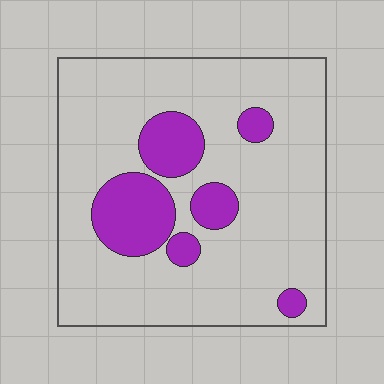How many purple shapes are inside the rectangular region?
6.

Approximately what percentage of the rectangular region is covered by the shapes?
Approximately 20%.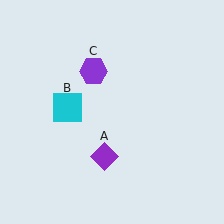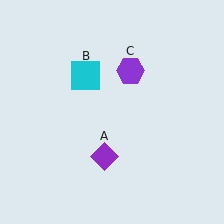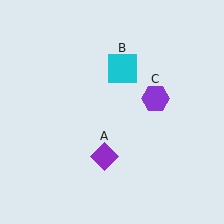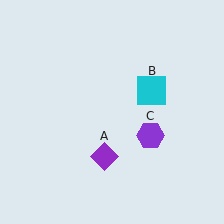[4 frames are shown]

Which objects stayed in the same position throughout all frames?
Purple diamond (object A) remained stationary.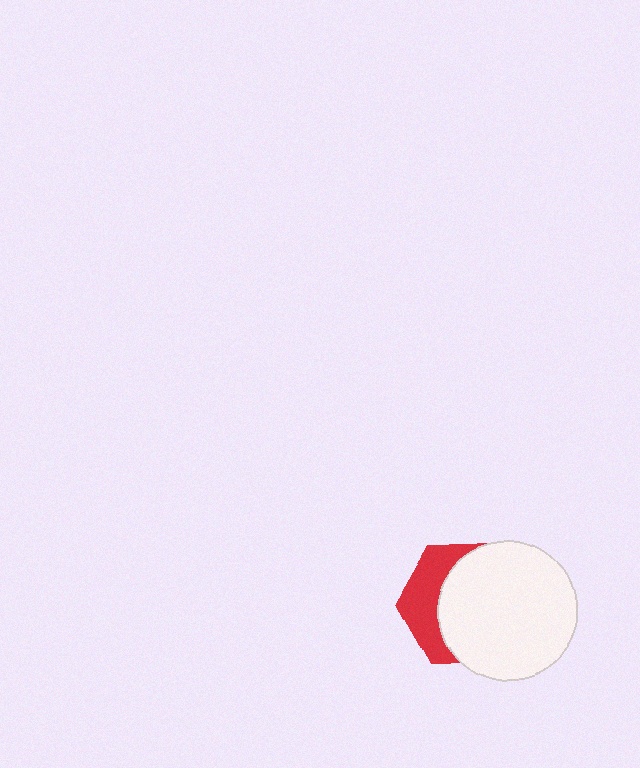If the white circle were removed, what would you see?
You would see the complete red hexagon.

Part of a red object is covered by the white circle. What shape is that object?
It is a hexagon.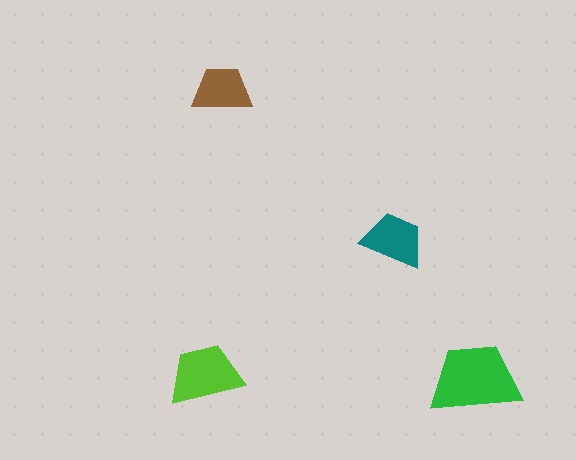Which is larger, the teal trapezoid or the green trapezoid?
The green one.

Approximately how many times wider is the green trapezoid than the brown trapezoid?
About 1.5 times wider.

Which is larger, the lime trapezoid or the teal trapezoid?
The lime one.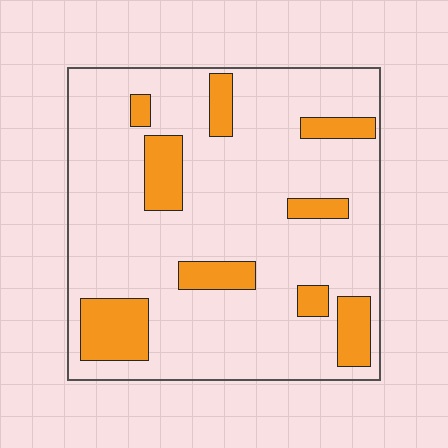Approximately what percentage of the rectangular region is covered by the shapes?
Approximately 20%.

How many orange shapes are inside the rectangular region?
9.